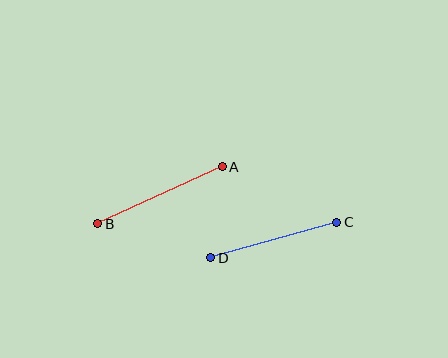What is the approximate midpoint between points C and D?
The midpoint is at approximately (274, 240) pixels.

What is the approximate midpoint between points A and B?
The midpoint is at approximately (160, 195) pixels.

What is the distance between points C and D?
The distance is approximately 131 pixels.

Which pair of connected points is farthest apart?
Points A and B are farthest apart.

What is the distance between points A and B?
The distance is approximately 137 pixels.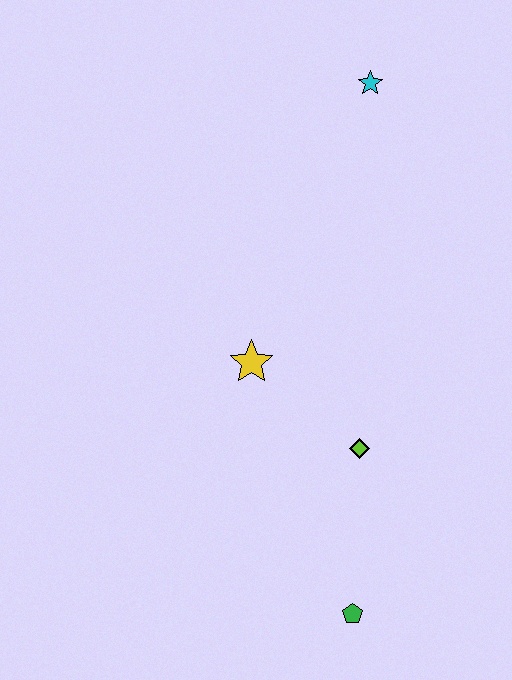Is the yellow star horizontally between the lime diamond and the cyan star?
No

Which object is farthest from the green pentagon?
The cyan star is farthest from the green pentagon.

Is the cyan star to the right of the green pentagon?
Yes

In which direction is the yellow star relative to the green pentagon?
The yellow star is above the green pentagon.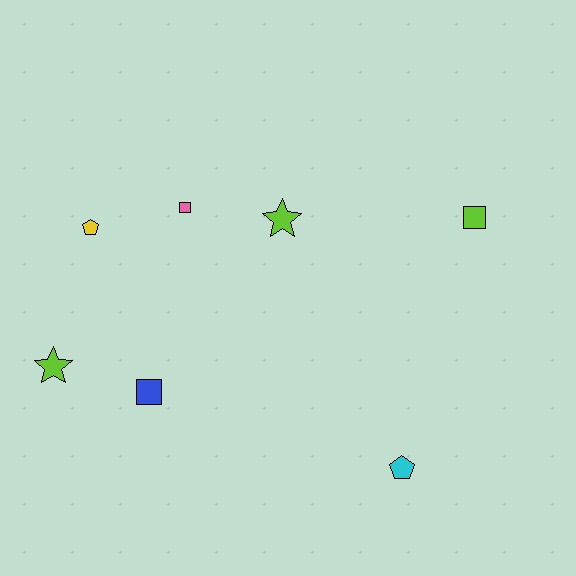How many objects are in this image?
There are 7 objects.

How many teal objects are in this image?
There are no teal objects.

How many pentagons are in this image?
There are 2 pentagons.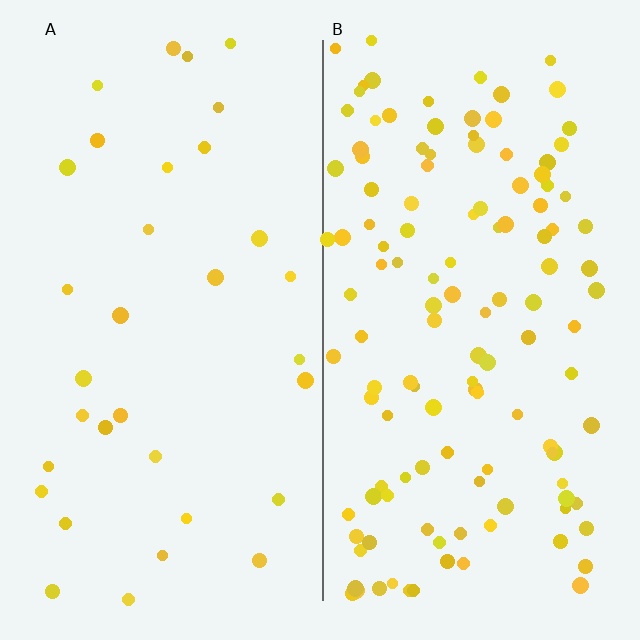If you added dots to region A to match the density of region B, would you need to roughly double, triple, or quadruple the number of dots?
Approximately quadruple.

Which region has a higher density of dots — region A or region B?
B (the right).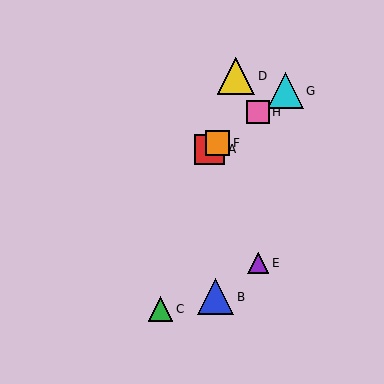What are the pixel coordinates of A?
Object A is at (210, 149).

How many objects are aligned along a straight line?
4 objects (A, F, G, H) are aligned along a straight line.